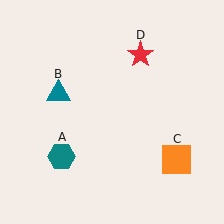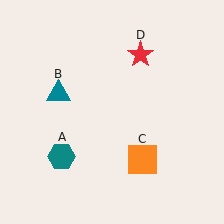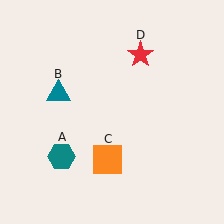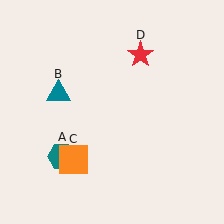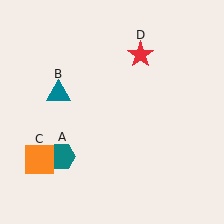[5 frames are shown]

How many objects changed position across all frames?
1 object changed position: orange square (object C).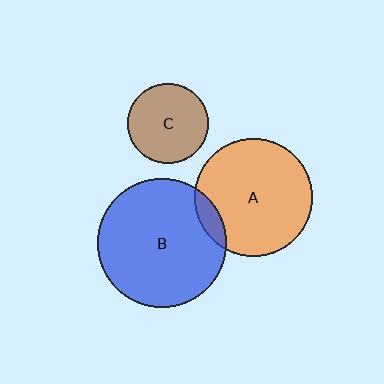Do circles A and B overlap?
Yes.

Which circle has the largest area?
Circle B (blue).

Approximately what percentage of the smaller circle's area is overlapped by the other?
Approximately 10%.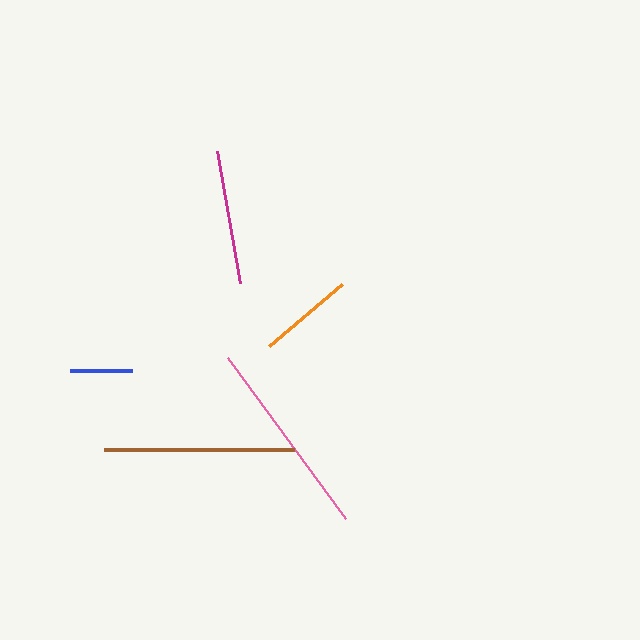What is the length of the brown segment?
The brown segment is approximately 191 pixels long.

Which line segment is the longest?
The pink line is the longest at approximately 199 pixels.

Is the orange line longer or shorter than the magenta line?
The magenta line is longer than the orange line.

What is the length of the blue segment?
The blue segment is approximately 62 pixels long.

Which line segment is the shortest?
The blue line is the shortest at approximately 62 pixels.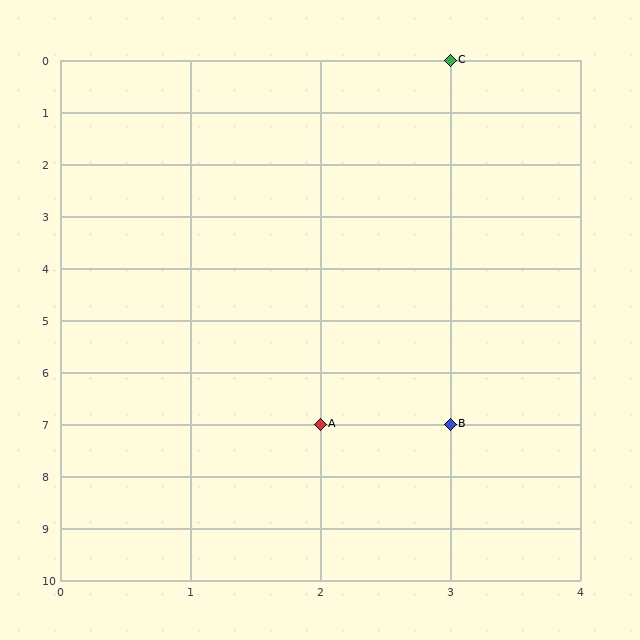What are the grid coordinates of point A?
Point A is at grid coordinates (2, 7).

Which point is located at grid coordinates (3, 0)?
Point C is at (3, 0).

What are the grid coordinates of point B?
Point B is at grid coordinates (3, 7).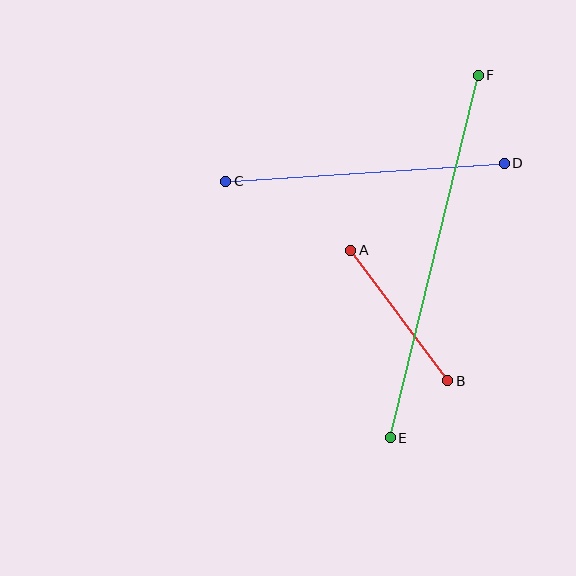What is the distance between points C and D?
The distance is approximately 279 pixels.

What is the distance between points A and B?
The distance is approximately 163 pixels.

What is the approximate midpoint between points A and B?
The midpoint is at approximately (399, 316) pixels.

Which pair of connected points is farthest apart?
Points E and F are farthest apart.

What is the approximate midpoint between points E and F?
The midpoint is at approximately (434, 257) pixels.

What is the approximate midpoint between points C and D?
The midpoint is at approximately (365, 172) pixels.